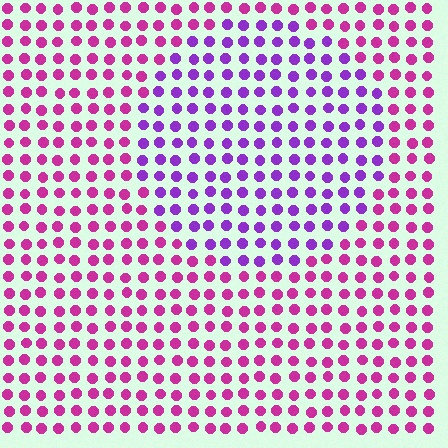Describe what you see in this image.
The image is filled with small magenta elements in a uniform arrangement. A circle-shaped region is visible where the elements are tinted to a slightly different hue, forming a subtle color boundary.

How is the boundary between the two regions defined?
The boundary is defined purely by a slight shift in hue (about 40 degrees). Spacing, size, and orientation are identical on both sides.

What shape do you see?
I see a circle.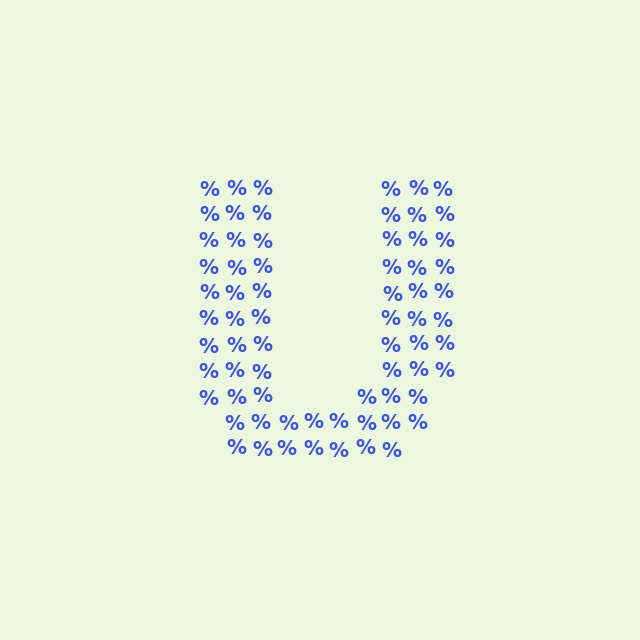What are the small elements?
The small elements are percent signs.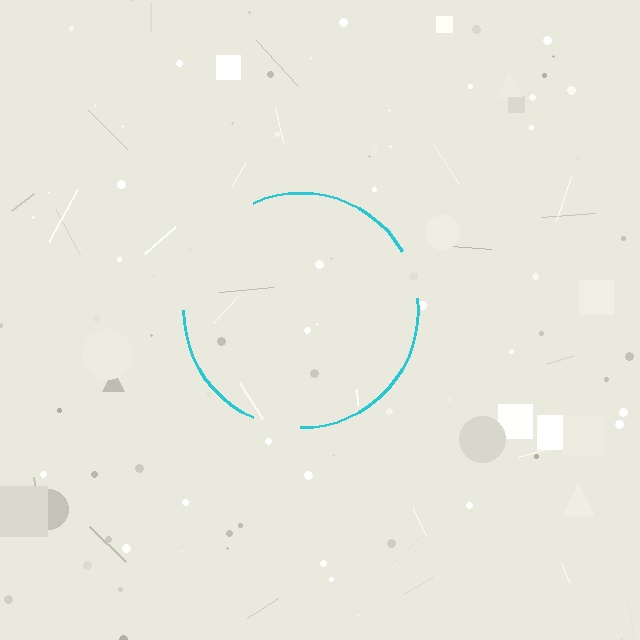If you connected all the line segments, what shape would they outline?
They would outline a circle.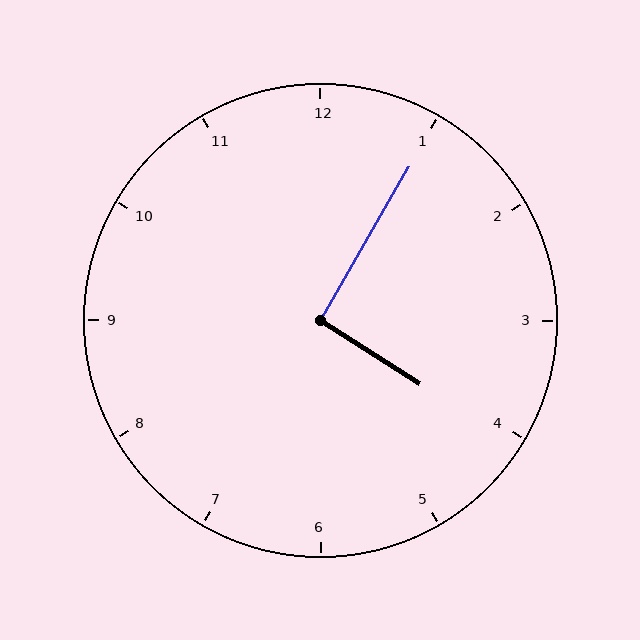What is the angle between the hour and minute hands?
Approximately 92 degrees.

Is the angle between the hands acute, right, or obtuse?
It is right.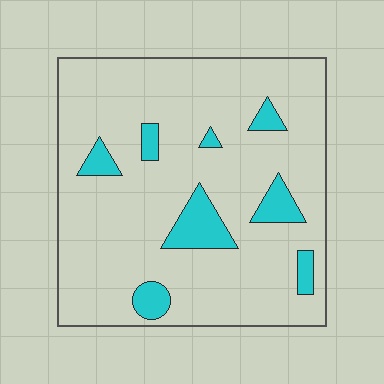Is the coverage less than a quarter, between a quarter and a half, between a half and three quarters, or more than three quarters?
Less than a quarter.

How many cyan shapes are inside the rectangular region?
8.